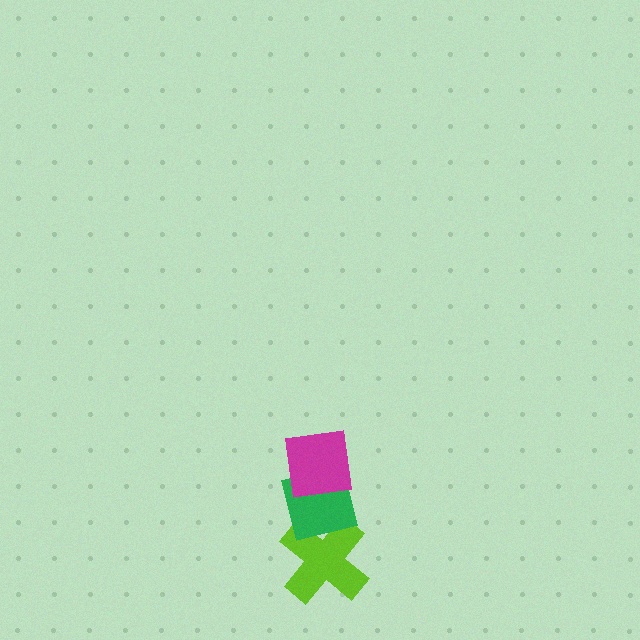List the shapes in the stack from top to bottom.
From top to bottom: the magenta square, the green square, the lime cross.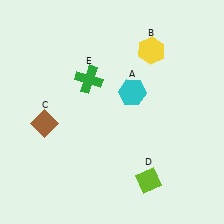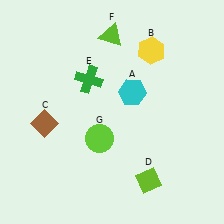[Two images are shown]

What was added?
A lime triangle (F), a lime circle (G) were added in Image 2.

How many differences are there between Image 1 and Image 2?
There are 2 differences between the two images.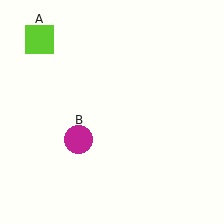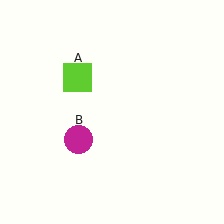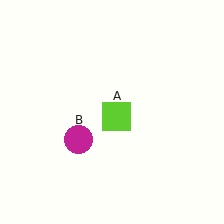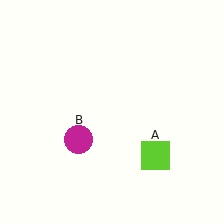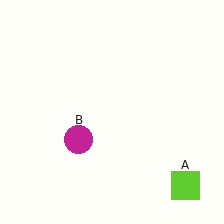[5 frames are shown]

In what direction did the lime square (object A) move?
The lime square (object A) moved down and to the right.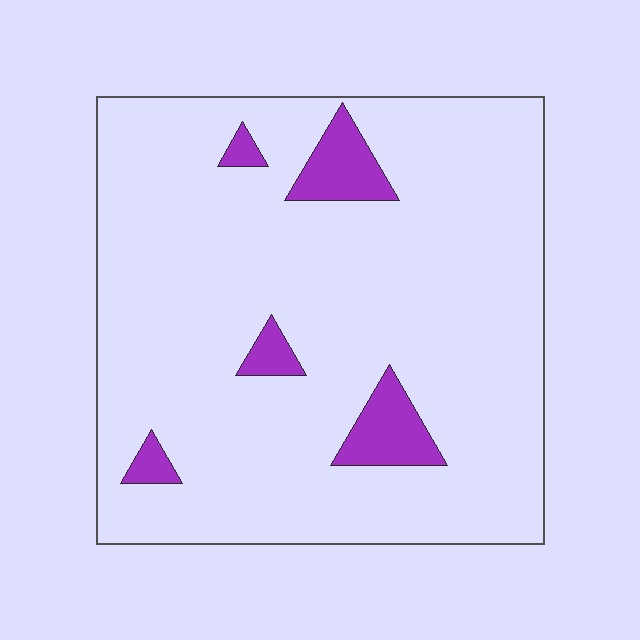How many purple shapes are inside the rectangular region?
5.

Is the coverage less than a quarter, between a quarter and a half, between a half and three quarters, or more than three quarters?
Less than a quarter.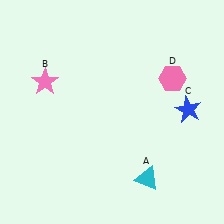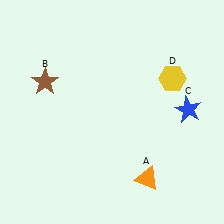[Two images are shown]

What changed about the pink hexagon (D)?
In Image 1, D is pink. In Image 2, it changed to yellow.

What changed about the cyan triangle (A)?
In Image 1, A is cyan. In Image 2, it changed to orange.